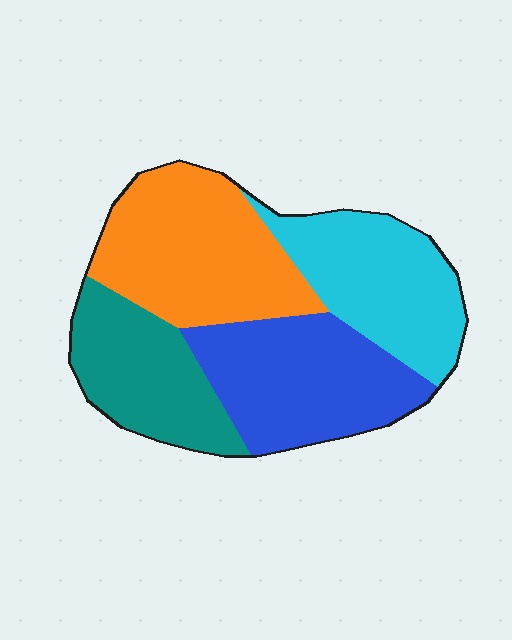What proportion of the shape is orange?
Orange covers roughly 30% of the shape.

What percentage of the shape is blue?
Blue covers around 25% of the shape.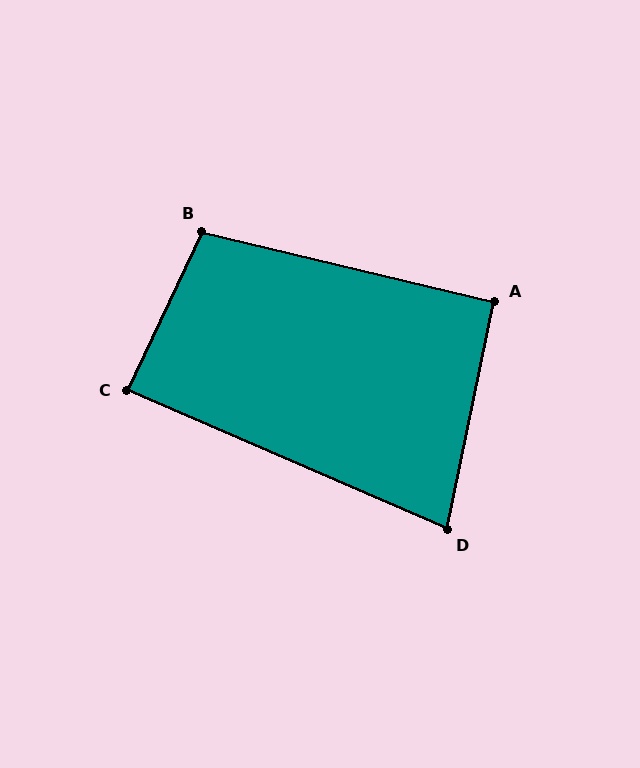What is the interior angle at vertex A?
Approximately 92 degrees (approximately right).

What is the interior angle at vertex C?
Approximately 88 degrees (approximately right).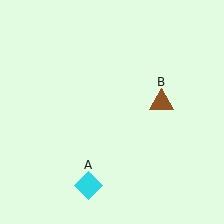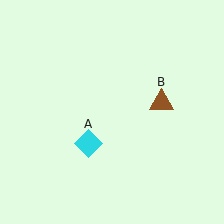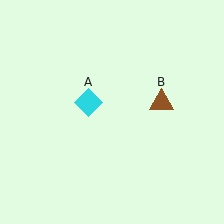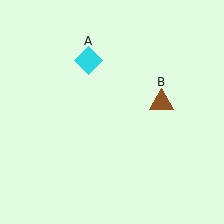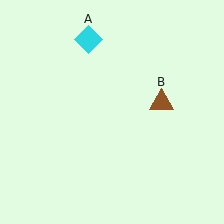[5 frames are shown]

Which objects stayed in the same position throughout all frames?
Brown triangle (object B) remained stationary.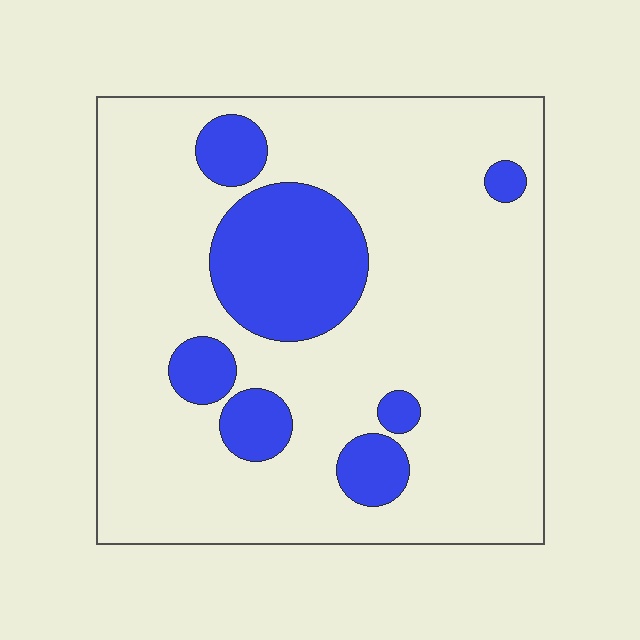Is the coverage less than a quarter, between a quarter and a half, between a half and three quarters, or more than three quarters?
Less than a quarter.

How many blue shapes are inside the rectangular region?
7.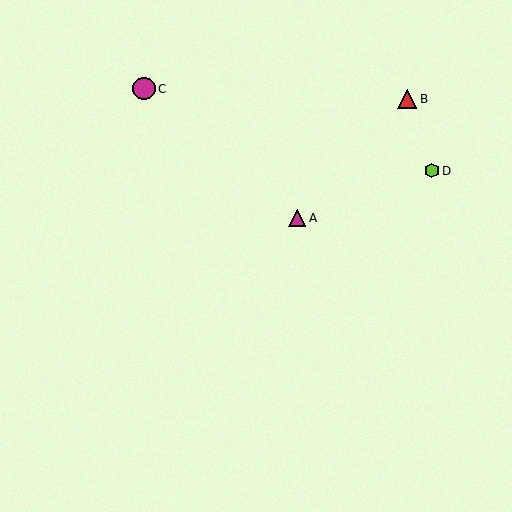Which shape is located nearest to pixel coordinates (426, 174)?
The lime hexagon (labeled D) at (432, 171) is nearest to that location.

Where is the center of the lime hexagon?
The center of the lime hexagon is at (432, 171).